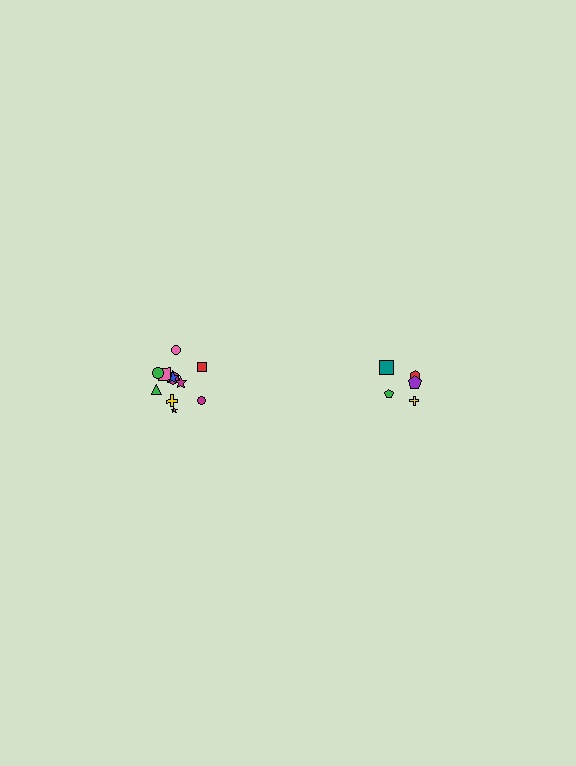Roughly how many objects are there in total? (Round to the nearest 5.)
Roughly 15 objects in total.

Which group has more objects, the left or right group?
The left group.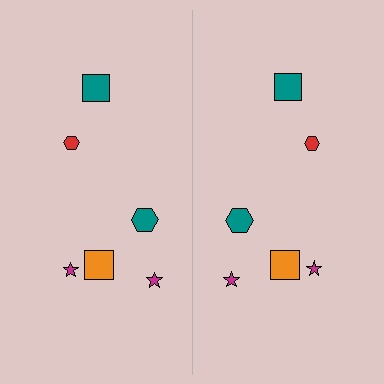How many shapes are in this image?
There are 12 shapes in this image.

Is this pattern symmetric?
Yes, this pattern has bilateral (reflection) symmetry.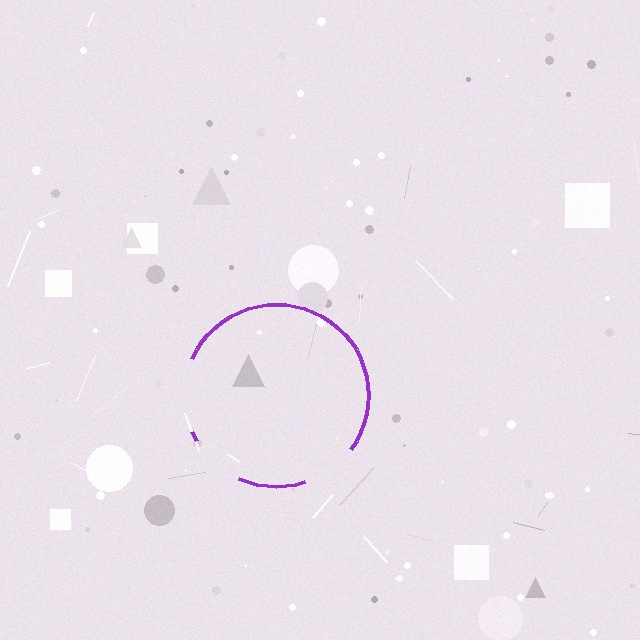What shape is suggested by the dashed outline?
The dashed outline suggests a circle.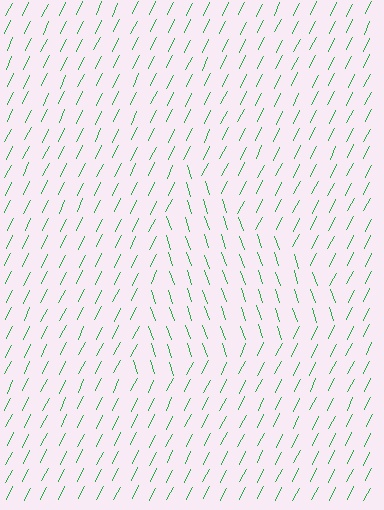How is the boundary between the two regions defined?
The boundary is defined purely by a change in line orientation (approximately 45 degrees difference). All lines are the same color and thickness.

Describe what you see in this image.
The image is filled with small green line segments. A triangle region in the image has lines oriented differently from the surrounding lines, creating a visible texture boundary.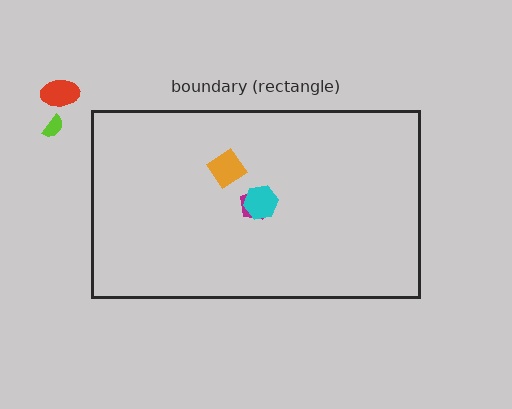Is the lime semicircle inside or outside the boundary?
Outside.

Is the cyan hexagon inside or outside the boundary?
Inside.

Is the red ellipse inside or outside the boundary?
Outside.